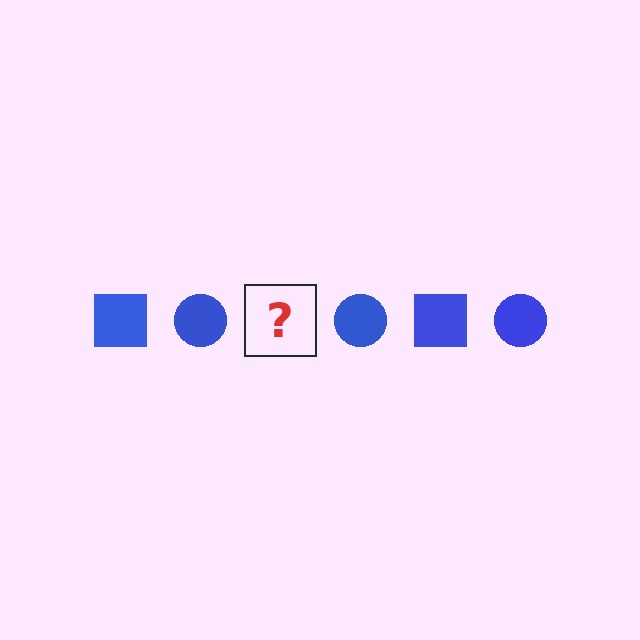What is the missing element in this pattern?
The missing element is a blue square.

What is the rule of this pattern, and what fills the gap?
The rule is that the pattern cycles through square, circle shapes in blue. The gap should be filled with a blue square.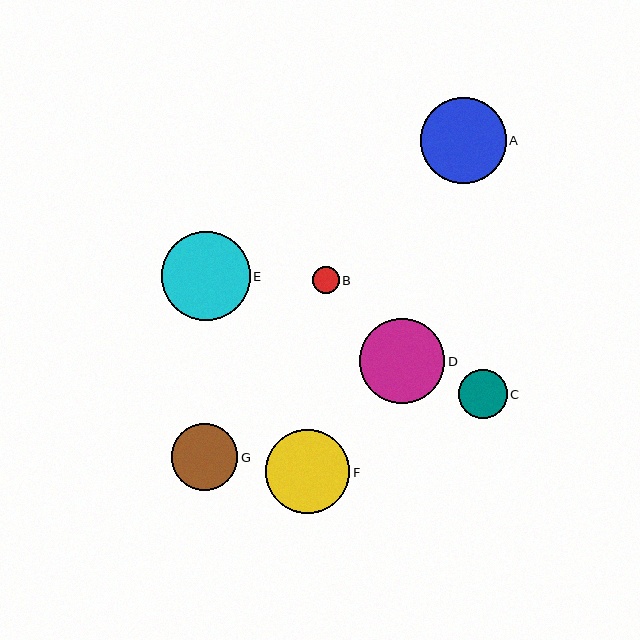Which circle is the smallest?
Circle B is the smallest with a size of approximately 26 pixels.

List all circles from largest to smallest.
From largest to smallest: E, A, D, F, G, C, B.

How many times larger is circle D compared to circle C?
Circle D is approximately 1.8 times the size of circle C.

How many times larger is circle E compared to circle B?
Circle E is approximately 3.4 times the size of circle B.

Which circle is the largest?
Circle E is the largest with a size of approximately 89 pixels.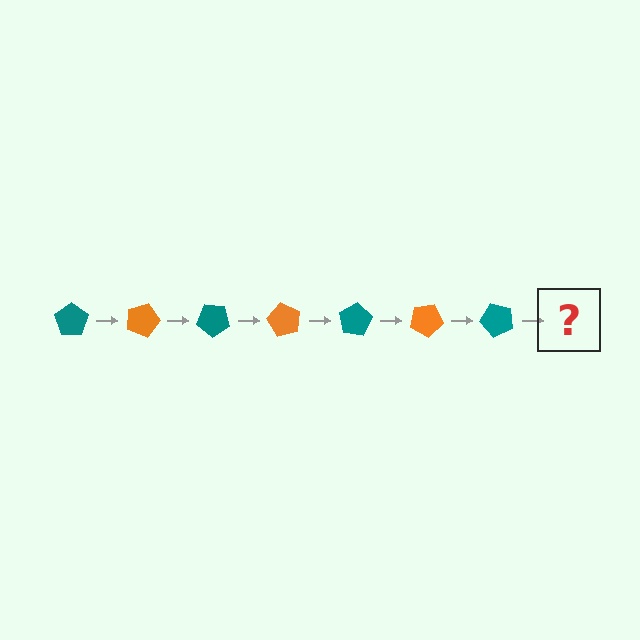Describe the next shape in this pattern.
It should be an orange pentagon, rotated 140 degrees from the start.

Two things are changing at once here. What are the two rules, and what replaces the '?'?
The two rules are that it rotates 20 degrees each step and the color cycles through teal and orange. The '?' should be an orange pentagon, rotated 140 degrees from the start.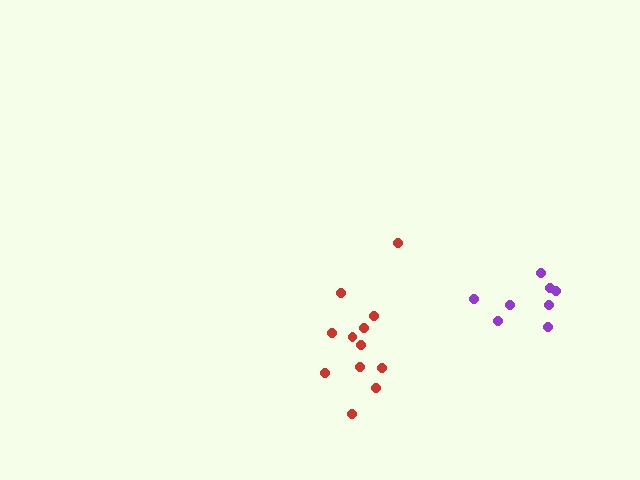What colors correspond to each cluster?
The clusters are colored: purple, red.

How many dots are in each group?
Group 1: 8 dots, Group 2: 12 dots (20 total).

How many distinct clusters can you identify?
There are 2 distinct clusters.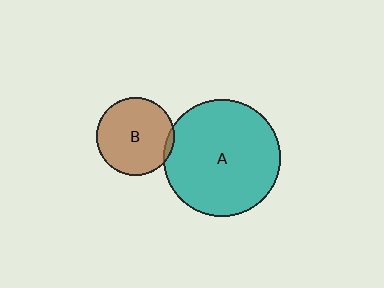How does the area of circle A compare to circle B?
Approximately 2.3 times.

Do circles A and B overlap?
Yes.